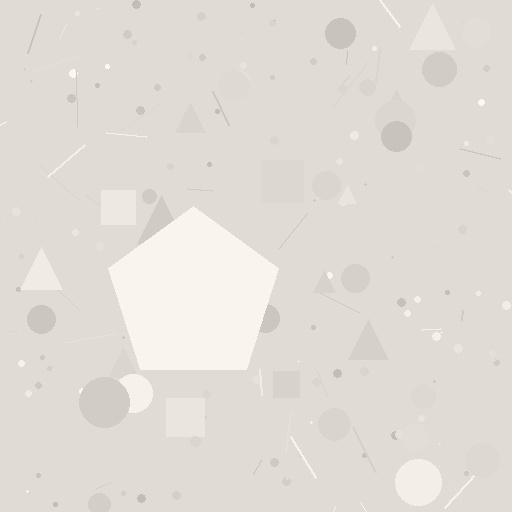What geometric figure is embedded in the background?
A pentagon is embedded in the background.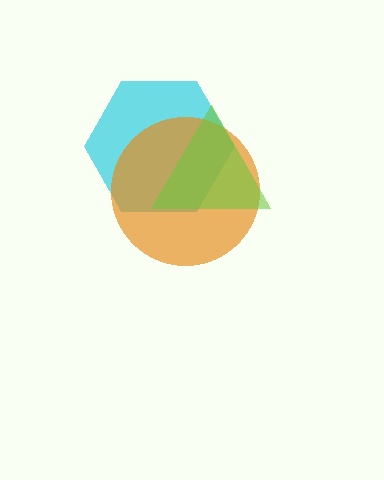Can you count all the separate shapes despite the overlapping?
Yes, there are 3 separate shapes.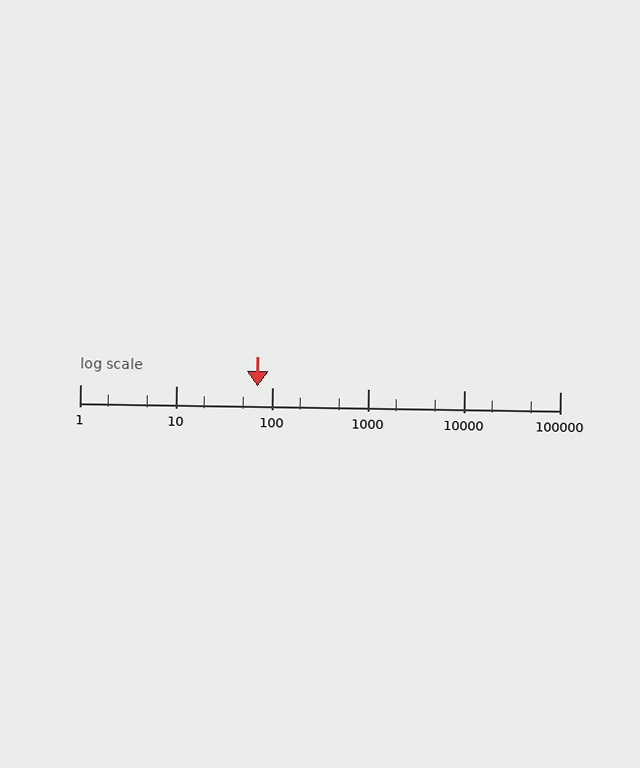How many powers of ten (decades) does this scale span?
The scale spans 5 decades, from 1 to 100000.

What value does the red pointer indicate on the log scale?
The pointer indicates approximately 71.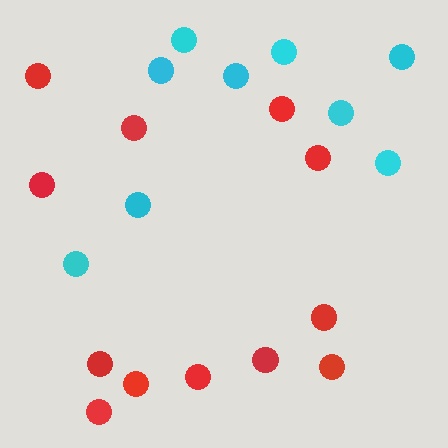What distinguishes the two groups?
There are 2 groups: one group of cyan circles (9) and one group of red circles (12).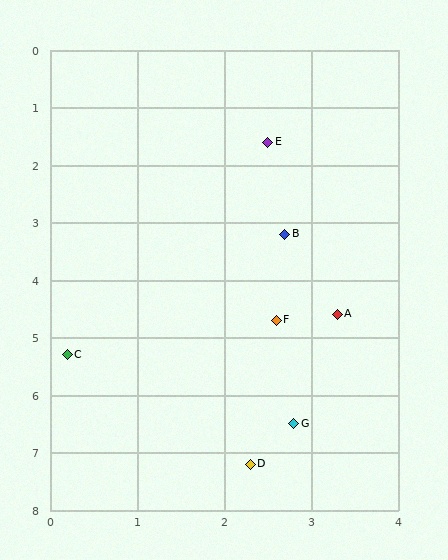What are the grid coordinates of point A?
Point A is at approximately (3.3, 4.6).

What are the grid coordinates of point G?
Point G is at approximately (2.8, 6.5).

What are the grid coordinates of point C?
Point C is at approximately (0.2, 5.3).